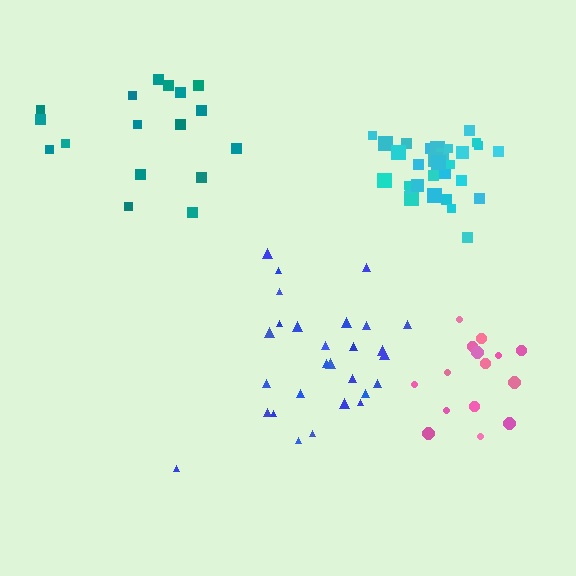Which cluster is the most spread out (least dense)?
Teal.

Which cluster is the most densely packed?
Cyan.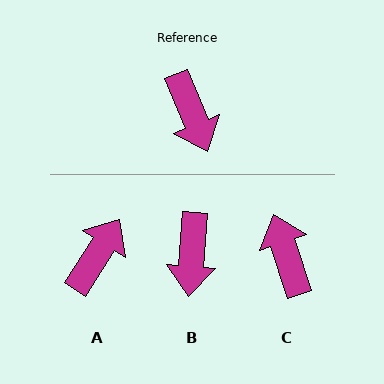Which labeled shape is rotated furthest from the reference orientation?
C, about 176 degrees away.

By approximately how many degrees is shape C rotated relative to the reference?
Approximately 176 degrees counter-clockwise.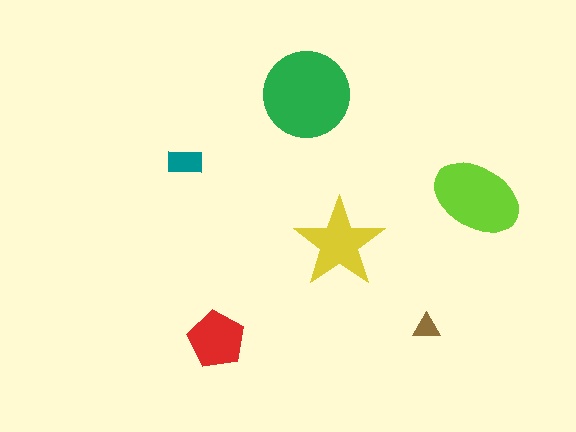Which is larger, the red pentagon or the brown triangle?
The red pentagon.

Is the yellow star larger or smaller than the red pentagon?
Larger.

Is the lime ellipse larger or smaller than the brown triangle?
Larger.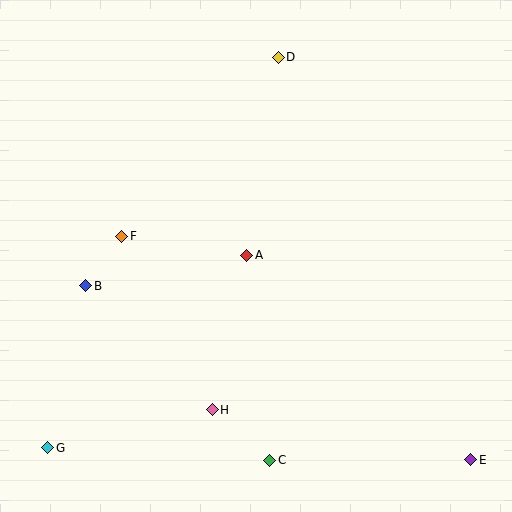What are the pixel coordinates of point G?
Point G is at (48, 448).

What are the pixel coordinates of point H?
Point H is at (212, 410).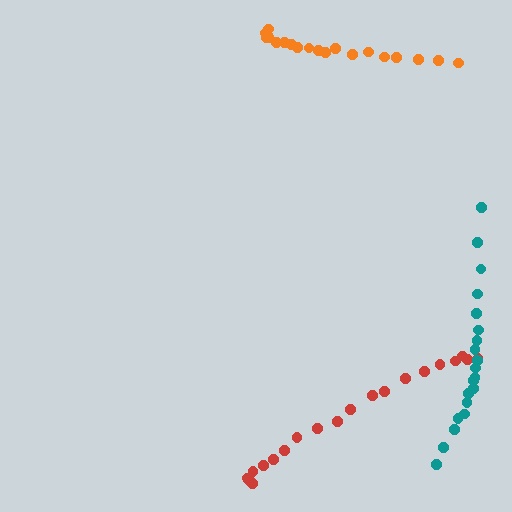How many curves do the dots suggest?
There are 3 distinct paths.